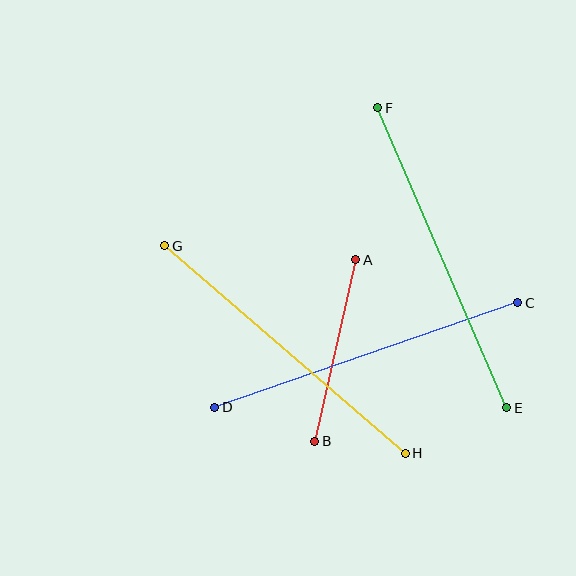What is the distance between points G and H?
The distance is approximately 318 pixels.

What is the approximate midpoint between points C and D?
The midpoint is at approximately (366, 355) pixels.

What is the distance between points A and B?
The distance is approximately 186 pixels.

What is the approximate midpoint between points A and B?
The midpoint is at approximately (335, 351) pixels.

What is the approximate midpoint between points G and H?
The midpoint is at approximately (285, 350) pixels.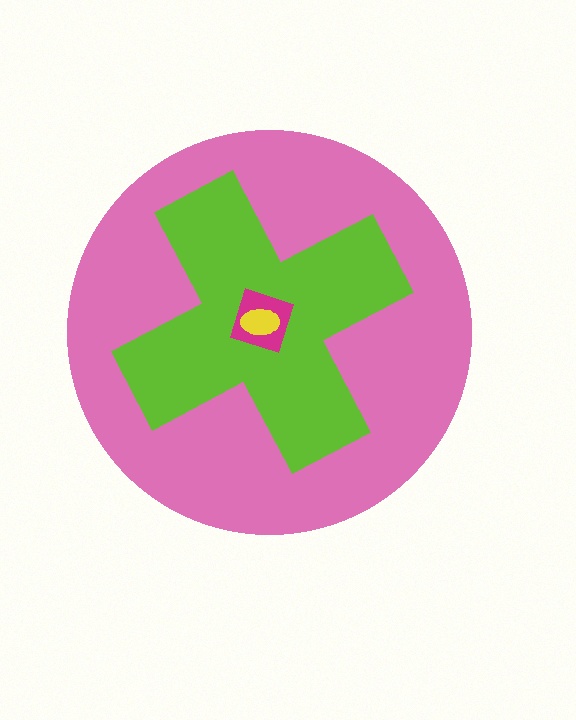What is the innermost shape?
The yellow ellipse.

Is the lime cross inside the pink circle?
Yes.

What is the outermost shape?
The pink circle.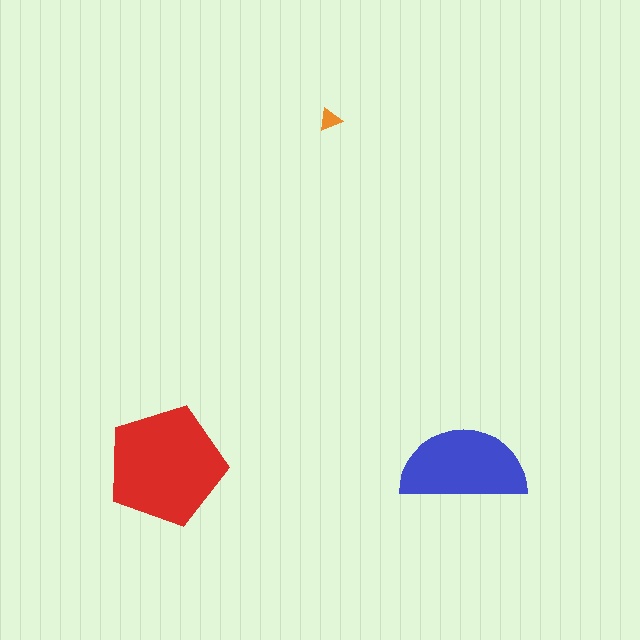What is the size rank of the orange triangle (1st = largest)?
3rd.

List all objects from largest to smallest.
The red pentagon, the blue semicircle, the orange triangle.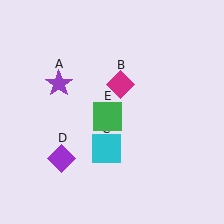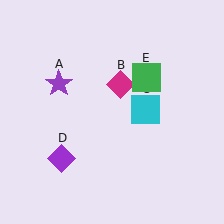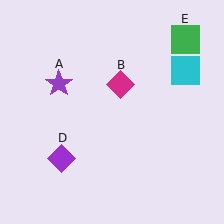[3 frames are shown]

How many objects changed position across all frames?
2 objects changed position: cyan square (object C), green square (object E).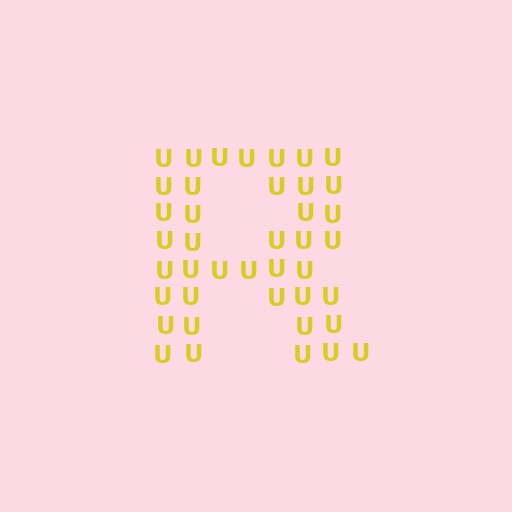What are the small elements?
The small elements are letter U's.